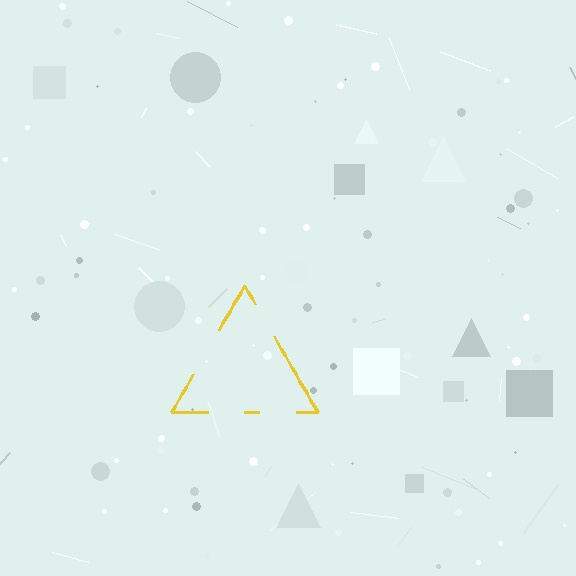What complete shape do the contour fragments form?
The contour fragments form a triangle.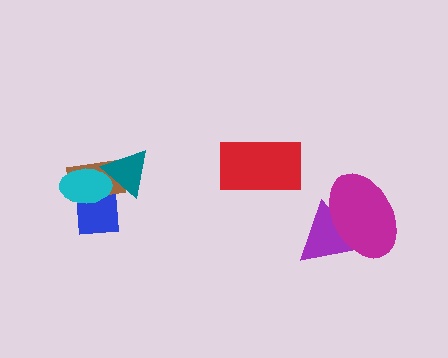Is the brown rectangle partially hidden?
Yes, it is partially covered by another shape.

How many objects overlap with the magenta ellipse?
1 object overlaps with the magenta ellipse.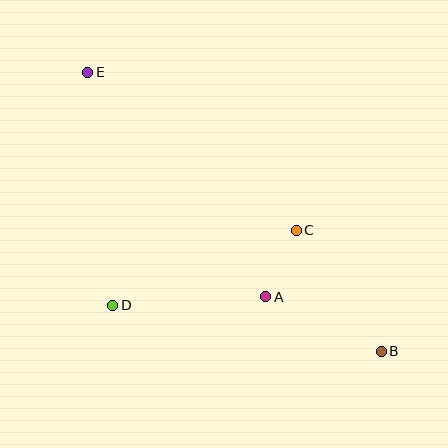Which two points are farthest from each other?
Points B and E are farthest from each other.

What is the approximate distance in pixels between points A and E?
The distance between A and E is approximately 287 pixels.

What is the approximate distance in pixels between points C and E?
The distance between C and E is approximately 262 pixels.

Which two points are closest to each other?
Points A and C are closest to each other.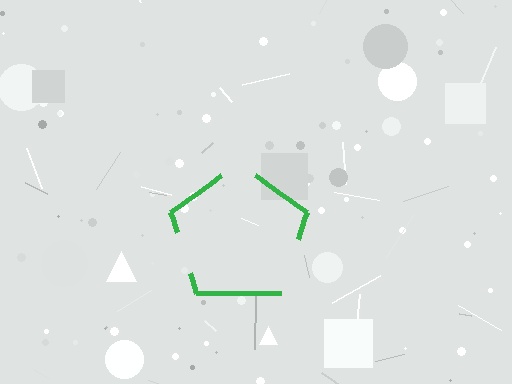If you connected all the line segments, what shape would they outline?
They would outline a pentagon.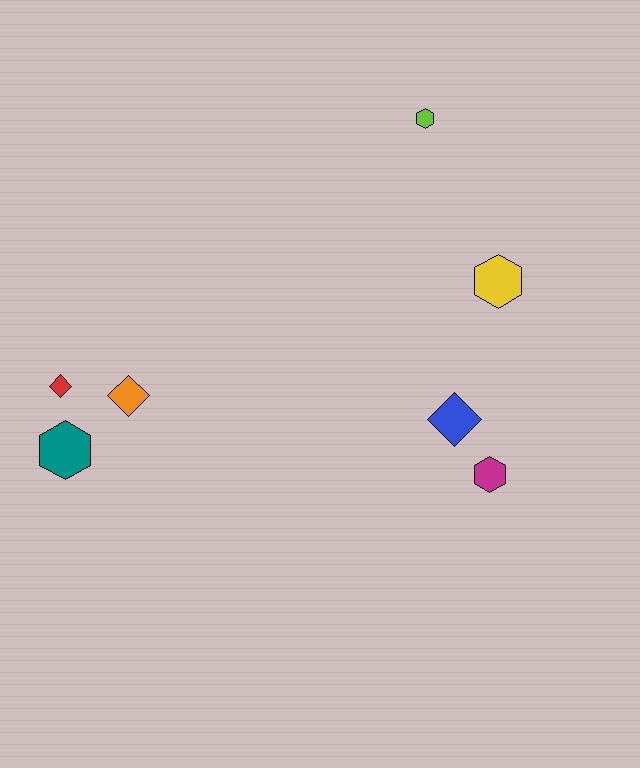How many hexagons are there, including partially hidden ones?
There are 4 hexagons.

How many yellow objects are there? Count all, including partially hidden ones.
There is 1 yellow object.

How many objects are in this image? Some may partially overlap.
There are 7 objects.